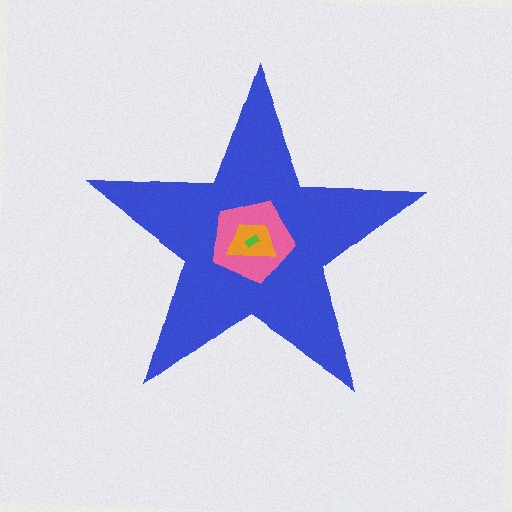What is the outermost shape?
The blue star.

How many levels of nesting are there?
4.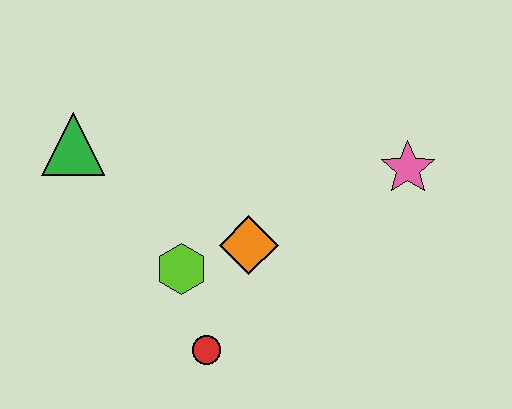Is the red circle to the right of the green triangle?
Yes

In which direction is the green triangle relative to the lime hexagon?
The green triangle is above the lime hexagon.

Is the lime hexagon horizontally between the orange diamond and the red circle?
No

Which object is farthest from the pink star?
The green triangle is farthest from the pink star.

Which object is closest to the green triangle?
The lime hexagon is closest to the green triangle.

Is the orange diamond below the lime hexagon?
No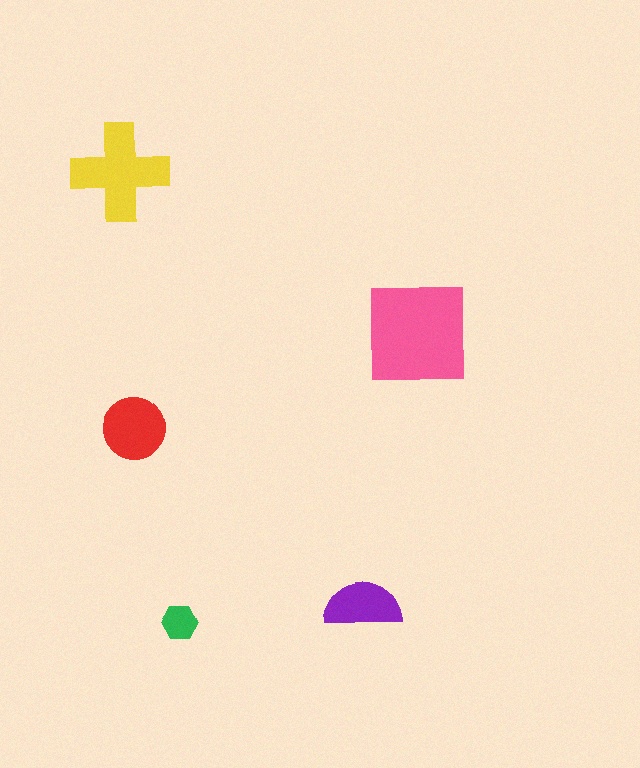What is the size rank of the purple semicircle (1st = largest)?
4th.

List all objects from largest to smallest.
The pink square, the yellow cross, the red circle, the purple semicircle, the green hexagon.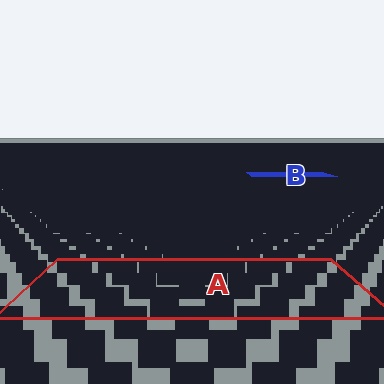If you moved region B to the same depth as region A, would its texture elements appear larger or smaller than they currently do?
They would appear larger. At a closer depth, the same texture elements are projected at a bigger on-screen size.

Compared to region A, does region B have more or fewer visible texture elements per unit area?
Region B has more texture elements per unit area — they are packed more densely because it is farther away.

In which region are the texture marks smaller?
The texture marks are smaller in region B, because it is farther away.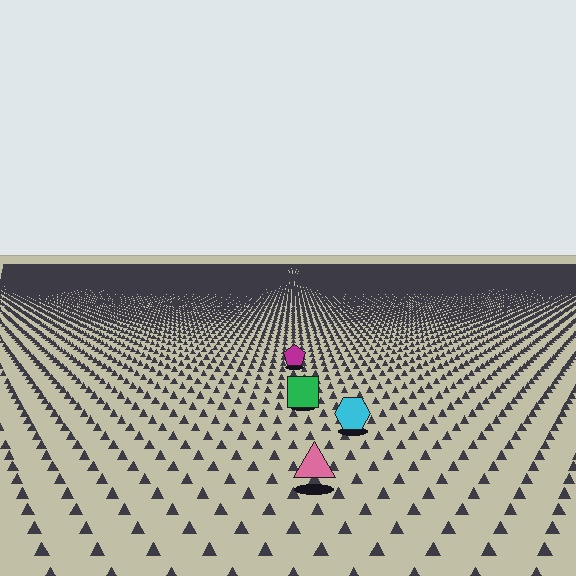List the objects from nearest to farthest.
From nearest to farthest: the pink triangle, the cyan hexagon, the green square, the magenta pentagon.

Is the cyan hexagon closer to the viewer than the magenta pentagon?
Yes. The cyan hexagon is closer — you can tell from the texture gradient: the ground texture is coarser near it.